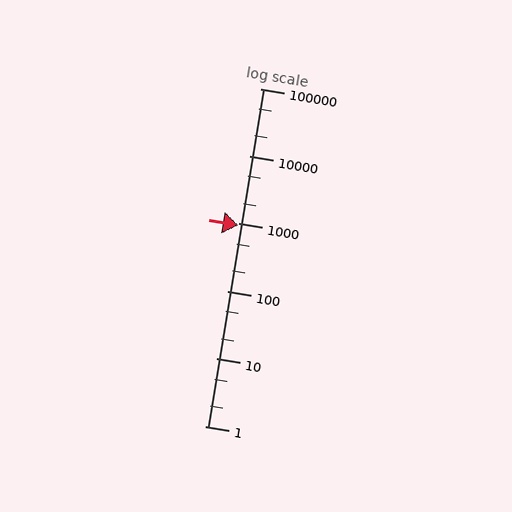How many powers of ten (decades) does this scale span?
The scale spans 5 decades, from 1 to 100000.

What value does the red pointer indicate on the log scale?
The pointer indicates approximately 950.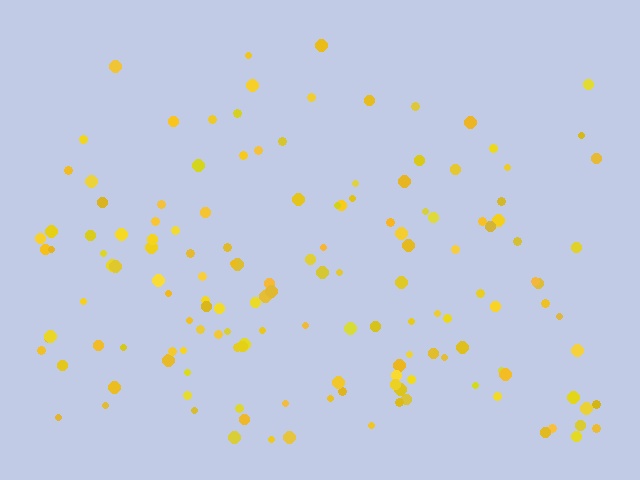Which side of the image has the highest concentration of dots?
The bottom.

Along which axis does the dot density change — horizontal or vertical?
Vertical.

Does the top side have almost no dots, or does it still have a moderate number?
Still a moderate number, just noticeably fewer than the bottom.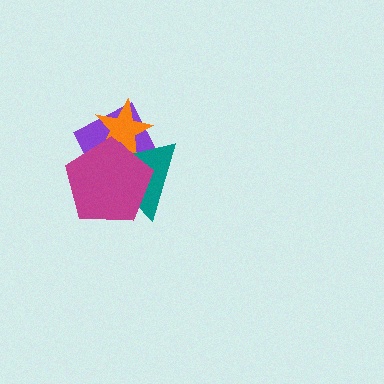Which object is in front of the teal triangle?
The magenta pentagon is in front of the teal triangle.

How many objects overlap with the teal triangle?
3 objects overlap with the teal triangle.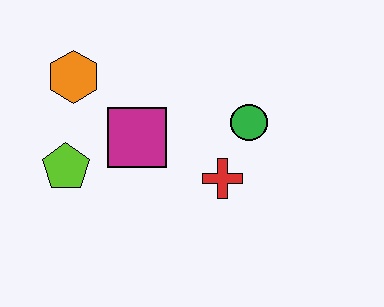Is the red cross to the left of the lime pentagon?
No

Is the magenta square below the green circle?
Yes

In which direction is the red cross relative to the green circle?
The red cross is below the green circle.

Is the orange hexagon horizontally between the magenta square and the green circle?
No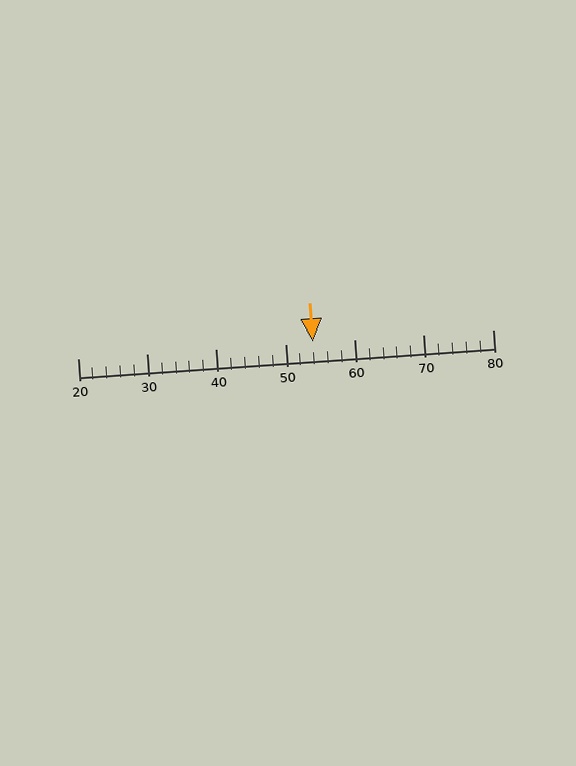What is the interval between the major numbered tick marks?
The major tick marks are spaced 10 units apart.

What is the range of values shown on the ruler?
The ruler shows values from 20 to 80.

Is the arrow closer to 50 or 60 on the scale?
The arrow is closer to 50.